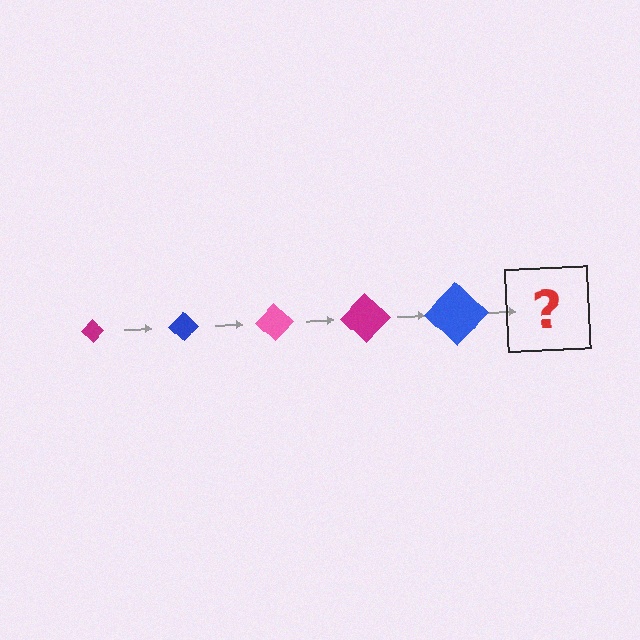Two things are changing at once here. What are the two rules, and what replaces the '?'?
The two rules are that the diamond grows larger each step and the color cycles through magenta, blue, and pink. The '?' should be a pink diamond, larger than the previous one.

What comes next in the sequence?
The next element should be a pink diamond, larger than the previous one.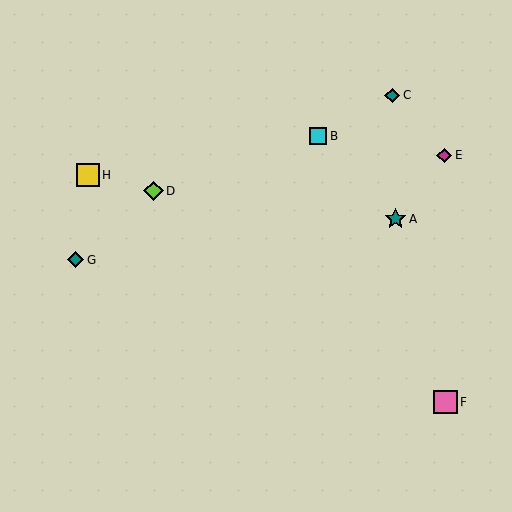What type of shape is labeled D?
Shape D is a lime diamond.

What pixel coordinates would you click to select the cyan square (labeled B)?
Click at (318, 136) to select the cyan square B.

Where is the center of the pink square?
The center of the pink square is at (445, 402).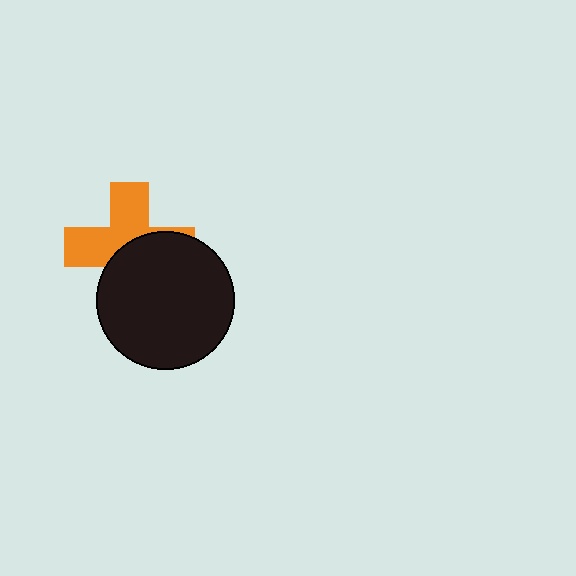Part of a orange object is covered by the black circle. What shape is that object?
It is a cross.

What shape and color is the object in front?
The object in front is a black circle.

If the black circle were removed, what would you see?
You would see the complete orange cross.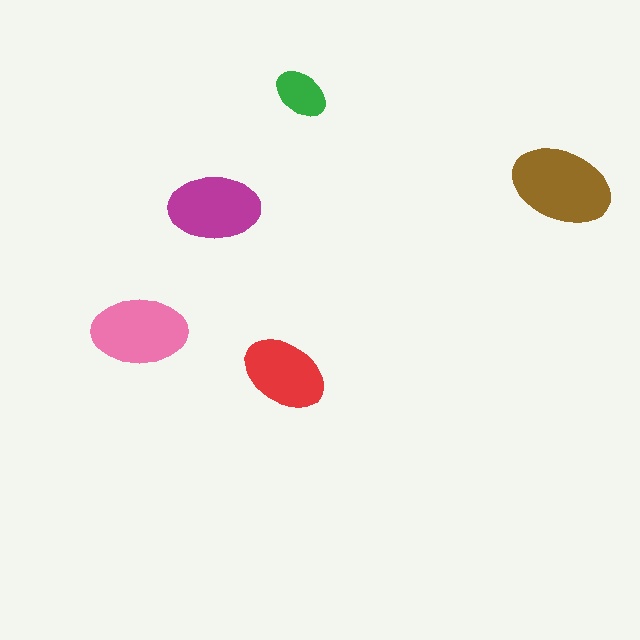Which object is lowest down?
The red ellipse is bottommost.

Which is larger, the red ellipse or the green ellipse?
The red one.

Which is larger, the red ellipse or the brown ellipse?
The brown one.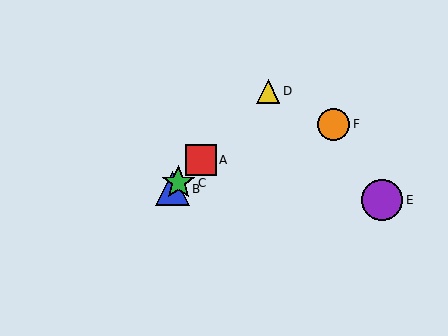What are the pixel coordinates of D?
Object D is at (268, 91).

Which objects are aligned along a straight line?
Objects A, B, C, D are aligned along a straight line.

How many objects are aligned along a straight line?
4 objects (A, B, C, D) are aligned along a straight line.